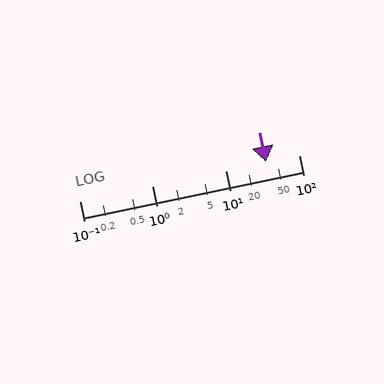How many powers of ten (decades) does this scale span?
The scale spans 3 decades, from 0.1 to 100.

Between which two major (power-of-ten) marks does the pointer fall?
The pointer is between 10 and 100.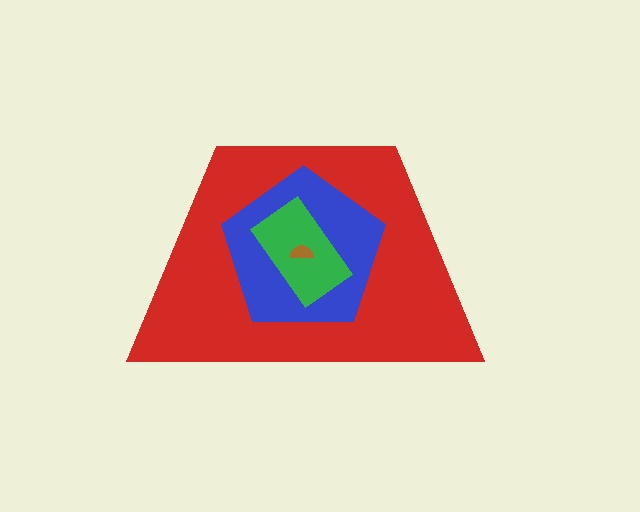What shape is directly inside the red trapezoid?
The blue pentagon.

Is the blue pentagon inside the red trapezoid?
Yes.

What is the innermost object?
The brown semicircle.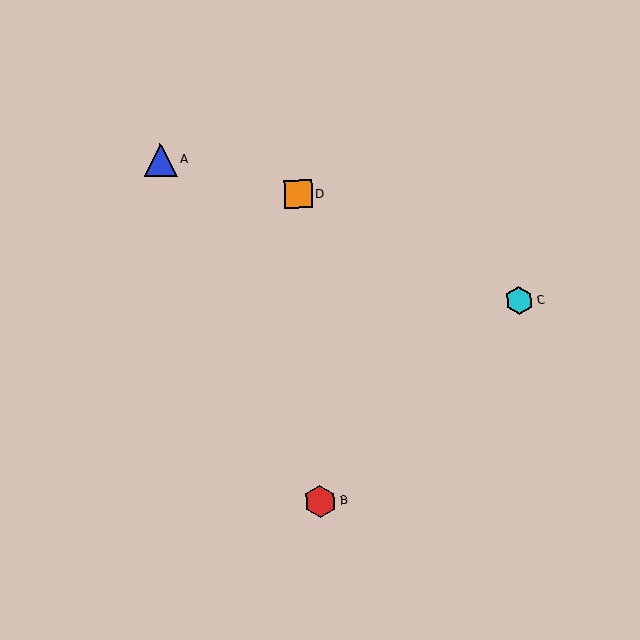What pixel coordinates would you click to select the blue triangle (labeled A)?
Click at (161, 160) to select the blue triangle A.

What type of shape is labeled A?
Shape A is a blue triangle.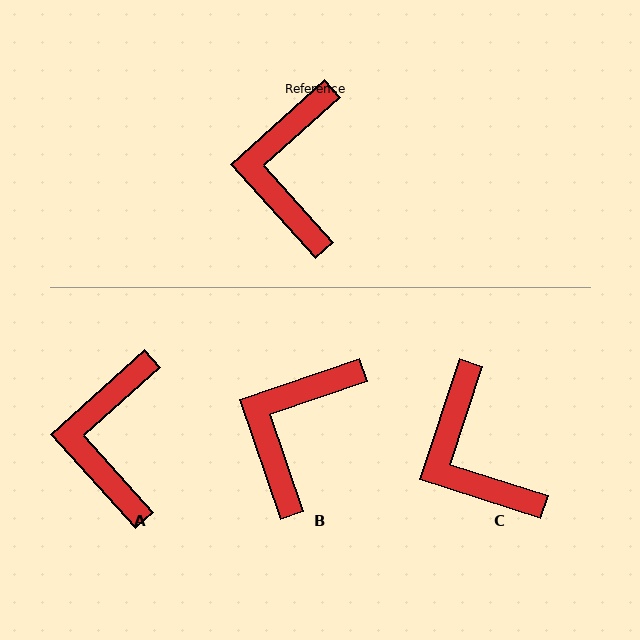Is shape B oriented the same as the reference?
No, it is off by about 23 degrees.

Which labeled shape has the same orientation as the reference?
A.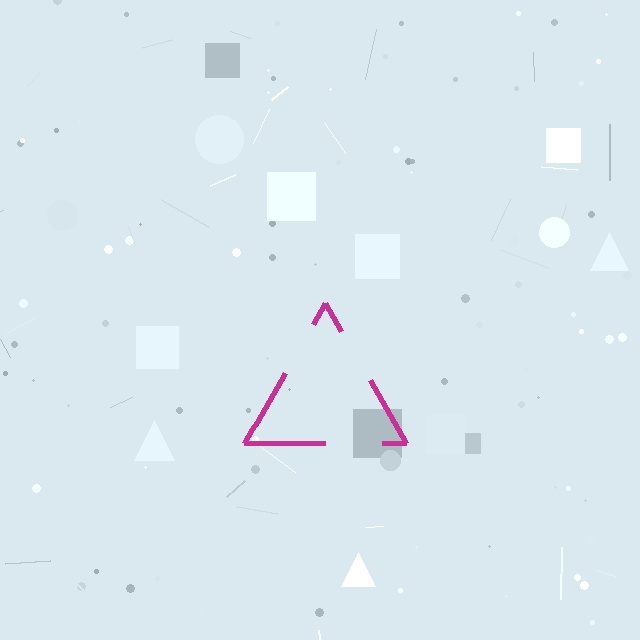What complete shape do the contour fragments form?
The contour fragments form a triangle.